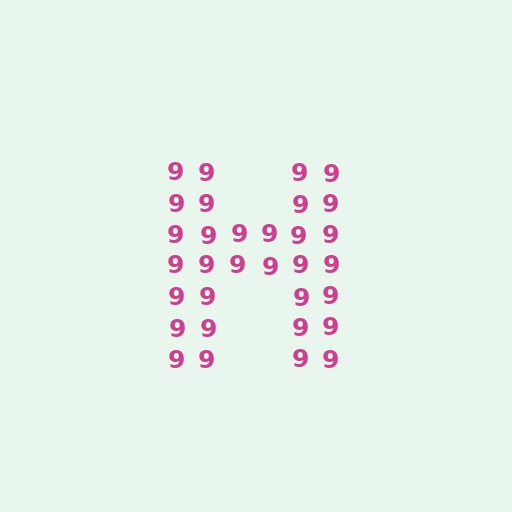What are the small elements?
The small elements are digit 9's.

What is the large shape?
The large shape is the letter H.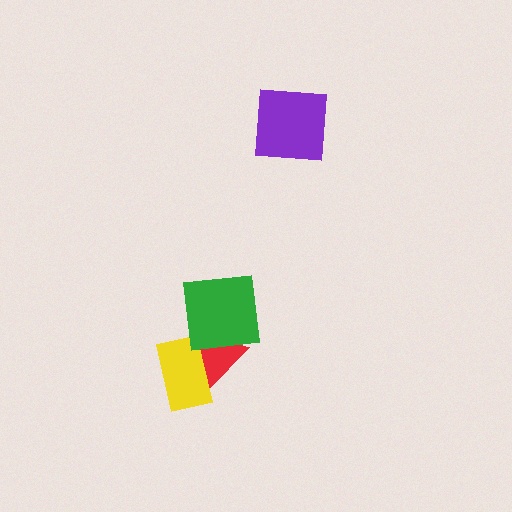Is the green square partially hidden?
No, no other shape covers it.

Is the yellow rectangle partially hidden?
Yes, it is partially covered by another shape.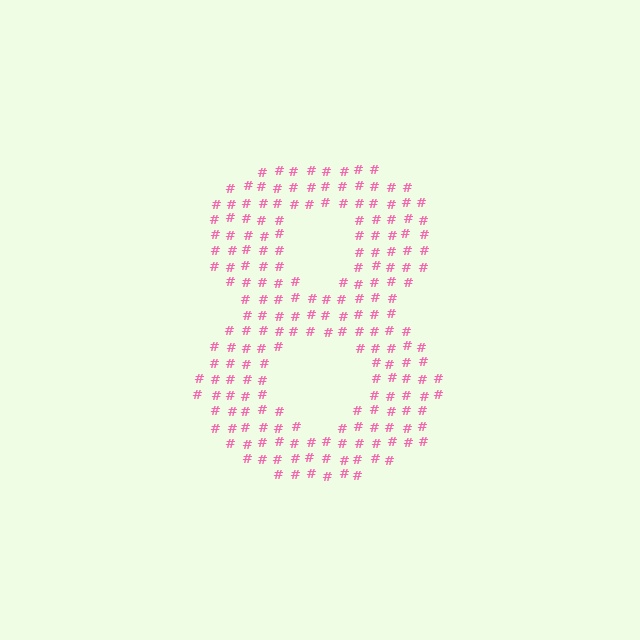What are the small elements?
The small elements are hash symbols.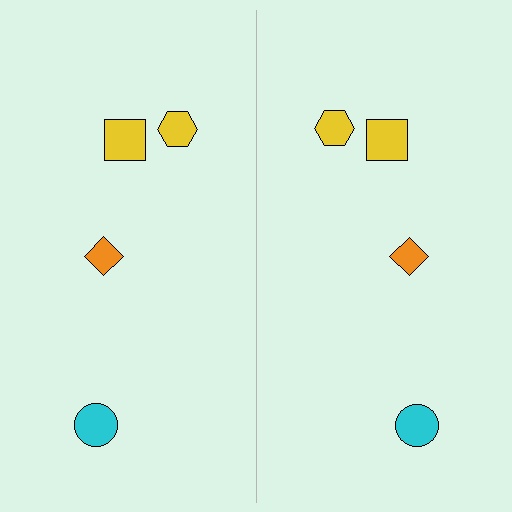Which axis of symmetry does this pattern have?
The pattern has a vertical axis of symmetry running through the center of the image.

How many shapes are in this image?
There are 8 shapes in this image.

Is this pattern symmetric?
Yes, this pattern has bilateral (reflection) symmetry.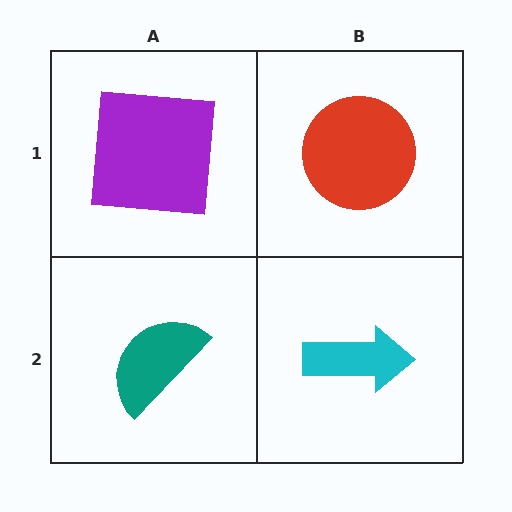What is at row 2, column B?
A cyan arrow.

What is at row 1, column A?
A purple square.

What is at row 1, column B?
A red circle.